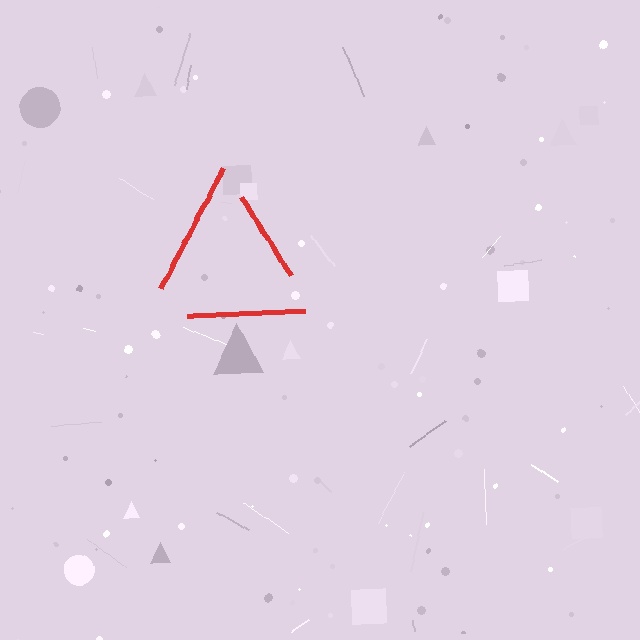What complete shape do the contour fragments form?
The contour fragments form a triangle.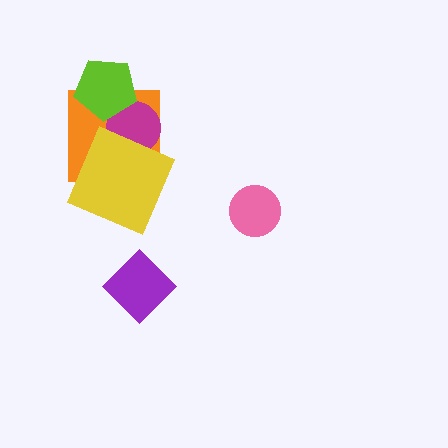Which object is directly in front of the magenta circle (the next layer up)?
The lime pentagon is directly in front of the magenta circle.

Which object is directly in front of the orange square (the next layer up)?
The magenta circle is directly in front of the orange square.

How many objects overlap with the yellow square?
2 objects overlap with the yellow square.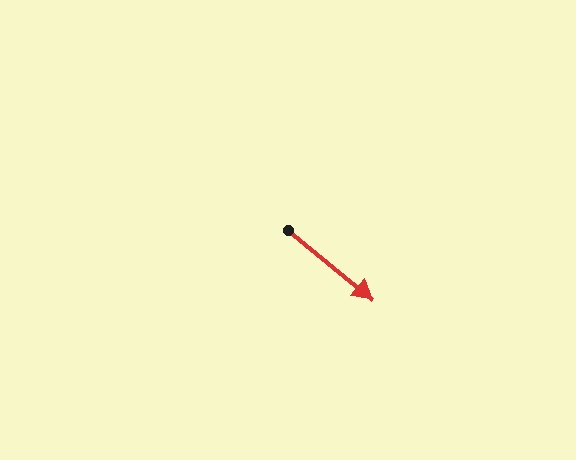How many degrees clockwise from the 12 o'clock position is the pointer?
Approximately 129 degrees.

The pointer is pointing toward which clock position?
Roughly 4 o'clock.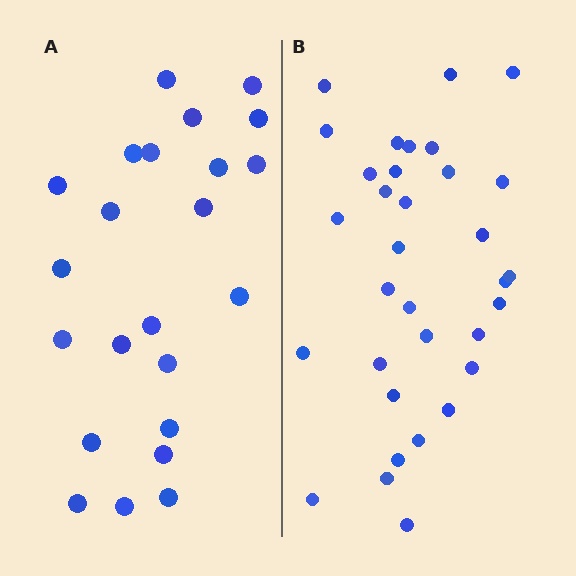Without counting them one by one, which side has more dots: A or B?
Region B (the right region) has more dots.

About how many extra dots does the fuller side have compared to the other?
Region B has roughly 10 or so more dots than region A.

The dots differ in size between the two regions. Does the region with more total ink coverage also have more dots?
No. Region A has more total ink coverage because its dots are larger, but region B actually contains more individual dots. Total area can be misleading — the number of items is what matters here.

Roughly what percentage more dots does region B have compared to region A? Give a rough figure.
About 45% more.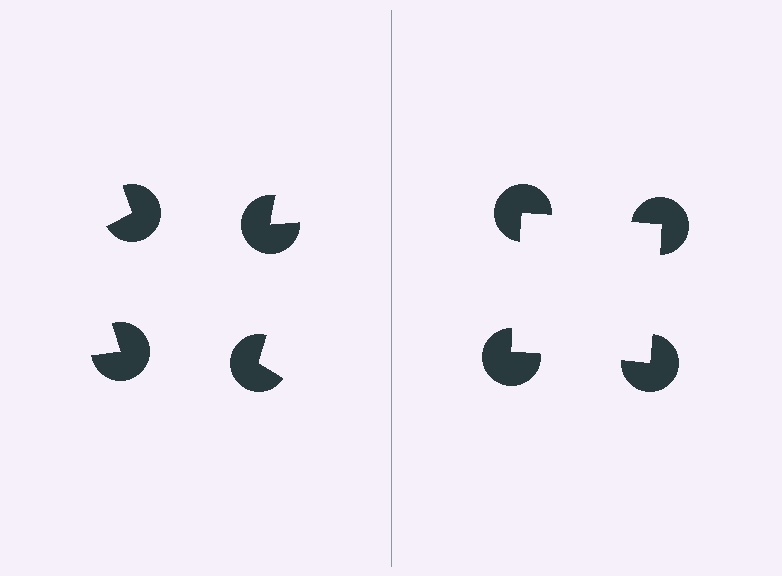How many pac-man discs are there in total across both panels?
8 — 4 on each side.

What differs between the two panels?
The pac-man discs are positioned identically on both sides; only the wedge orientations differ. On the right they align to a square; on the left they are misaligned.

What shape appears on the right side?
An illusory square.